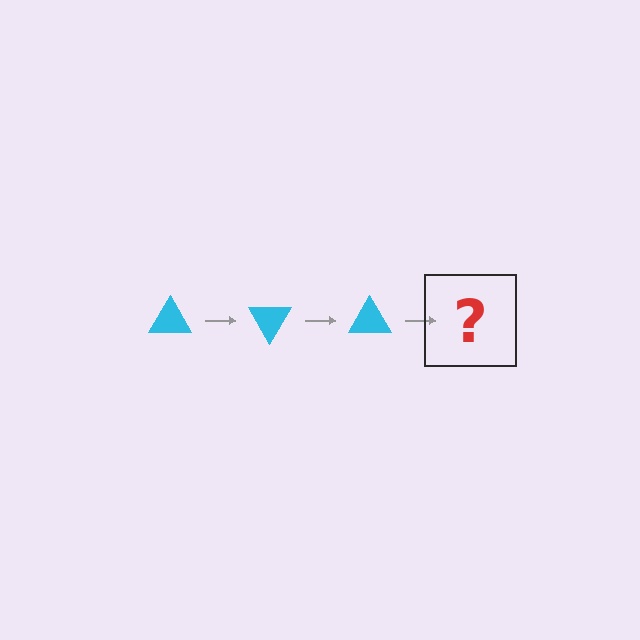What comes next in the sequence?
The next element should be a cyan triangle rotated 180 degrees.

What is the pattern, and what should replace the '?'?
The pattern is that the triangle rotates 60 degrees each step. The '?' should be a cyan triangle rotated 180 degrees.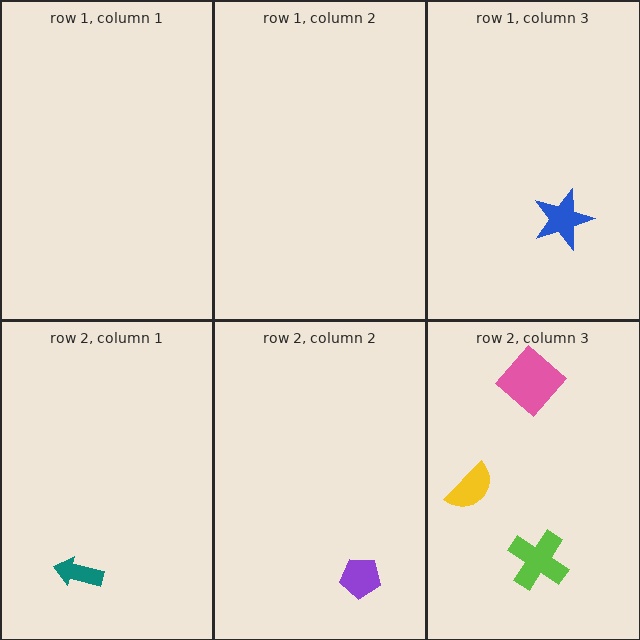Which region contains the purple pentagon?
The row 2, column 2 region.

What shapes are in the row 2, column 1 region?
The teal arrow.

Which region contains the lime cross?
The row 2, column 3 region.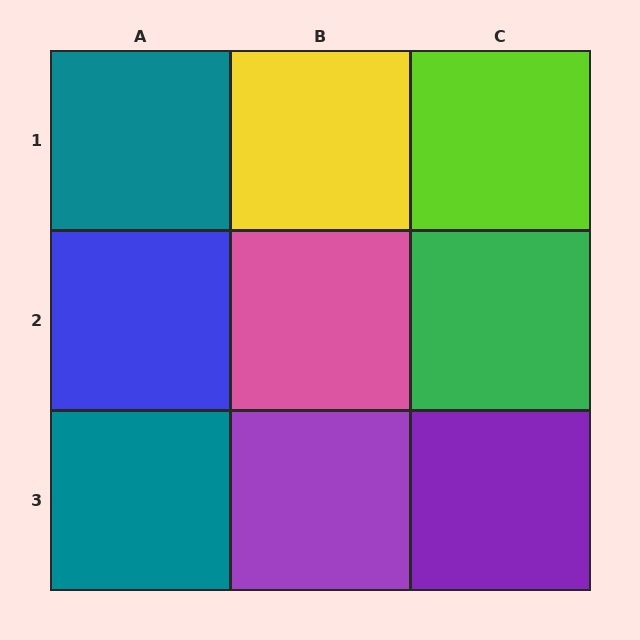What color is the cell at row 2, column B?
Pink.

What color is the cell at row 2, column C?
Green.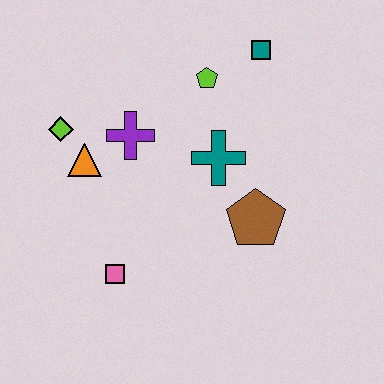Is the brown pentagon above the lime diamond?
No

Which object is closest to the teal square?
The lime pentagon is closest to the teal square.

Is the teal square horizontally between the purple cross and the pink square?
No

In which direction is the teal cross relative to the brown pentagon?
The teal cross is above the brown pentagon.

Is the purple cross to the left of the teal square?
Yes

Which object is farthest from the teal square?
The pink square is farthest from the teal square.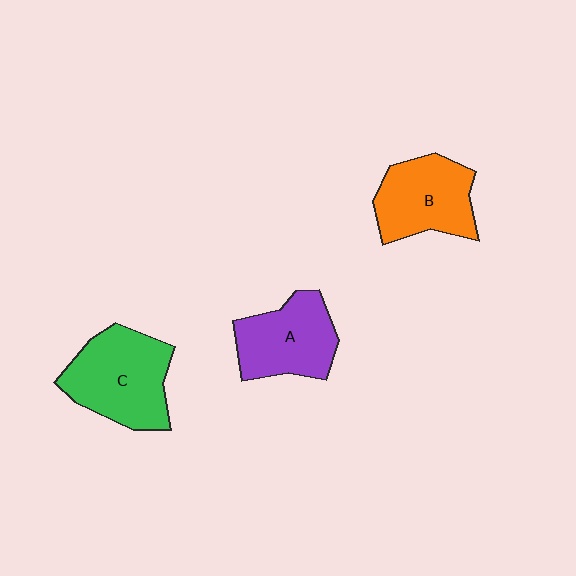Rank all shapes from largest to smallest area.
From largest to smallest: C (green), B (orange), A (purple).